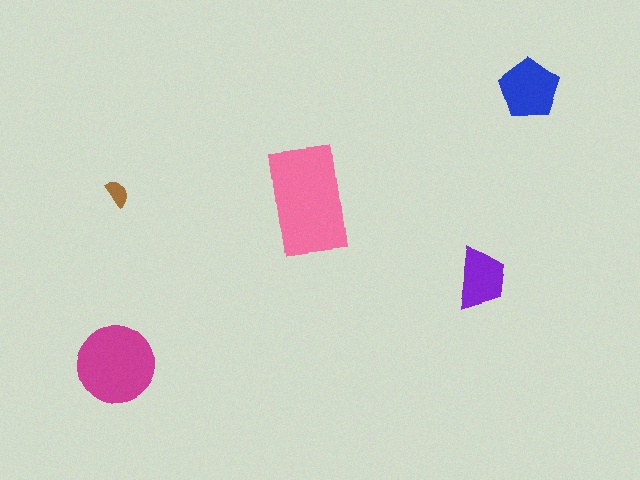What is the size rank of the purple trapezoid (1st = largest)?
4th.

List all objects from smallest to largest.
The brown semicircle, the purple trapezoid, the blue pentagon, the magenta circle, the pink rectangle.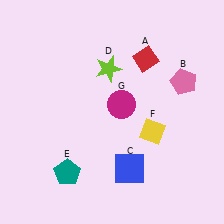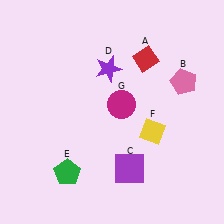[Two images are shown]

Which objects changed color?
C changed from blue to purple. D changed from lime to purple. E changed from teal to green.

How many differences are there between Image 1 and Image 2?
There are 3 differences between the two images.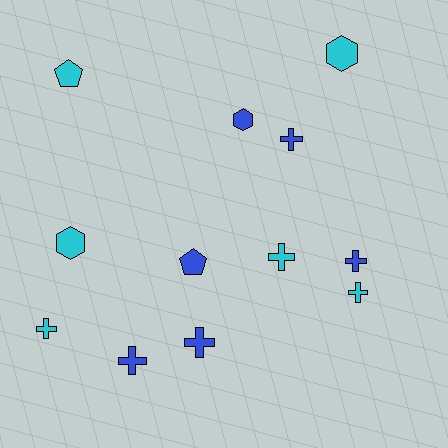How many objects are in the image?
There are 12 objects.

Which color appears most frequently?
Blue, with 6 objects.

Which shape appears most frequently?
Cross, with 7 objects.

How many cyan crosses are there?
There are 3 cyan crosses.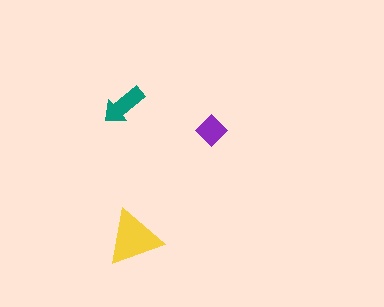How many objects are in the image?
There are 3 objects in the image.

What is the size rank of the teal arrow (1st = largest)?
2nd.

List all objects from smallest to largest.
The purple diamond, the teal arrow, the yellow triangle.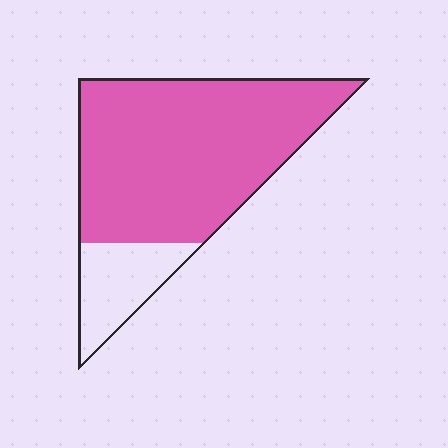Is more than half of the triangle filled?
Yes.